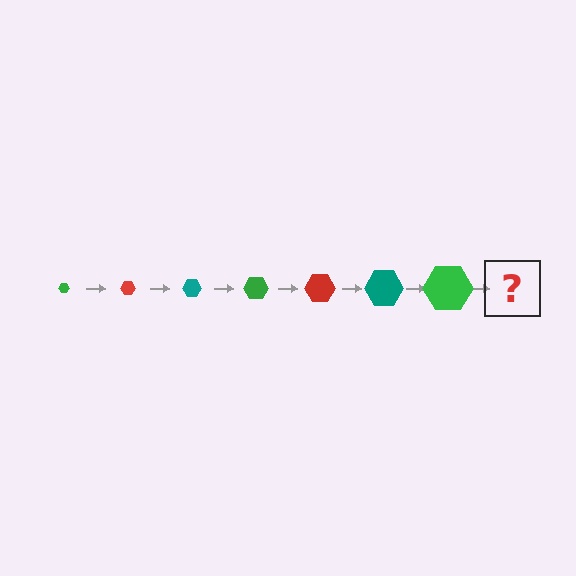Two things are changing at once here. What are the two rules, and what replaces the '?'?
The two rules are that the hexagon grows larger each step and the color cycles through green, red, and teal. The '?' should be a red hexagon, larger than the previous one.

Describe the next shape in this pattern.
It should be a red hexagon, larger than the previous one.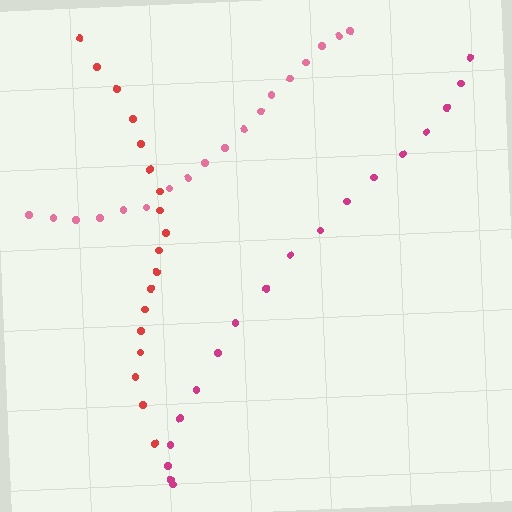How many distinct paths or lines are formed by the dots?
There are 3 distinct paths.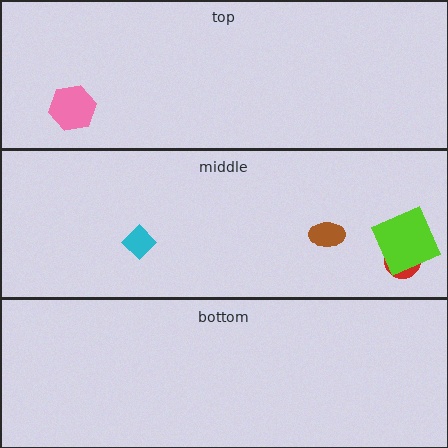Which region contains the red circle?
The middle region.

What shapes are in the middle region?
The brown ellipse, the cyan diamond, the red circle, the lime square.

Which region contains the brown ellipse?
The middle region.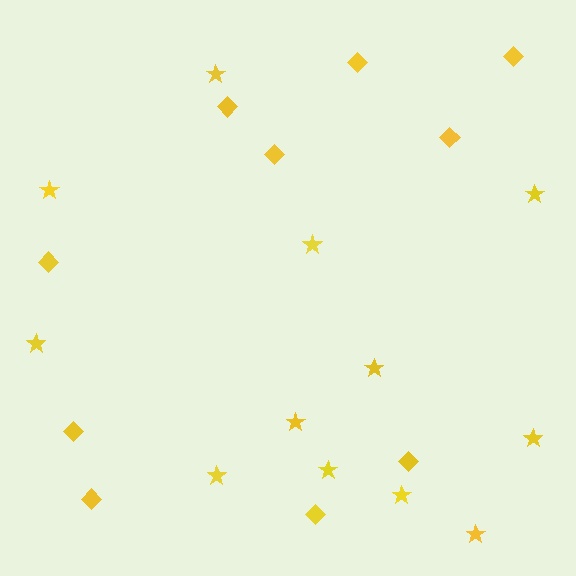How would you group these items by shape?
There are 2 groups: one group of stars (12) and one group of diamonds (10).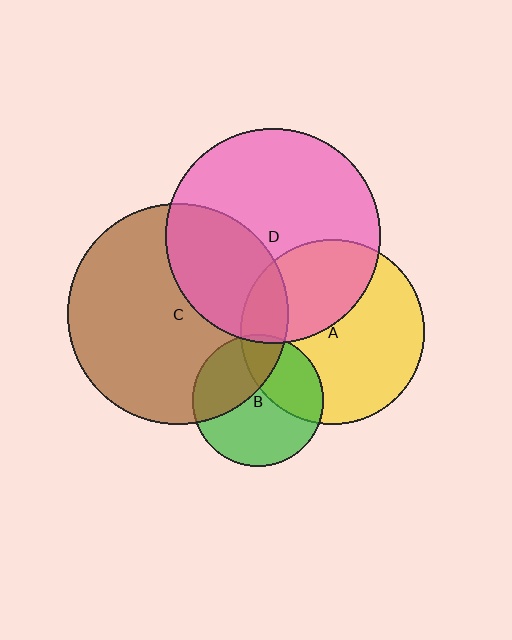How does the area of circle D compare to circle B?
Approximately 2.7 times.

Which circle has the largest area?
Circle C (brown).